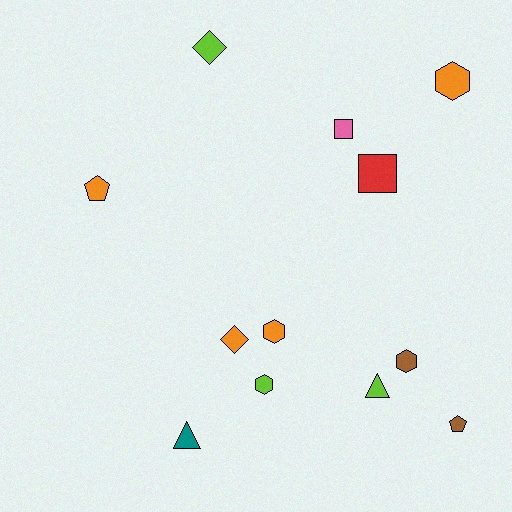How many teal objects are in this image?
There is 1 teal object.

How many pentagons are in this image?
There are 2 pentagons.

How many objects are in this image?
There are 12 objects.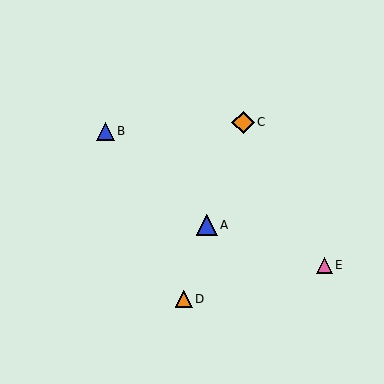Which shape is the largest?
The orange diamond (labeled C) is the largest.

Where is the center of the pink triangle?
The center of the pink triangle is at (324, 265).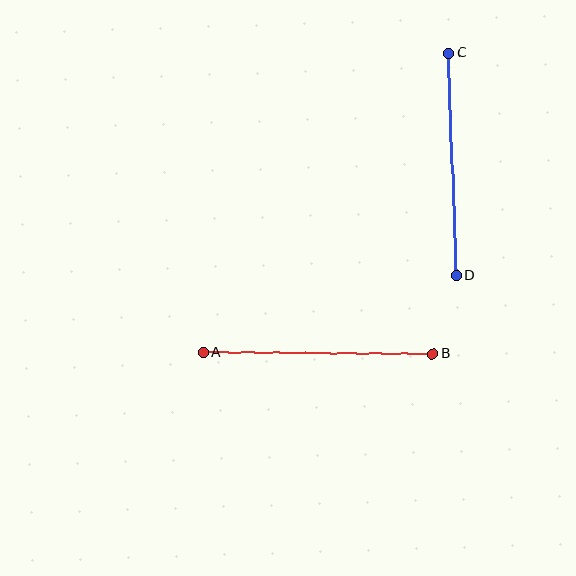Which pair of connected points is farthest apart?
Points A and B are farthest apart.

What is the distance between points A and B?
The distance is approximately 229 pixels.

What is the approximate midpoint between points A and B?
The midpoint is at approximately (318, 353) pixels.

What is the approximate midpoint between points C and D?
The midpoint is at approximately (452, 164) pixels.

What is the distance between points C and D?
The distance is approximately 222 pixels.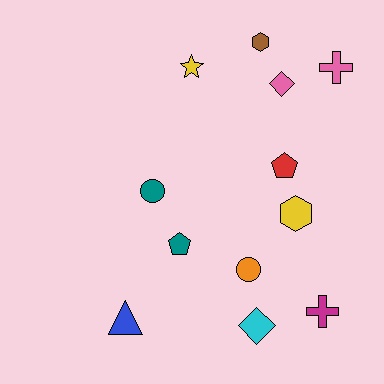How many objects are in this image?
There are 12 objects.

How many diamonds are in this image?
There are 2 diamonds.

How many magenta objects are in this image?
There is 1 magenta object.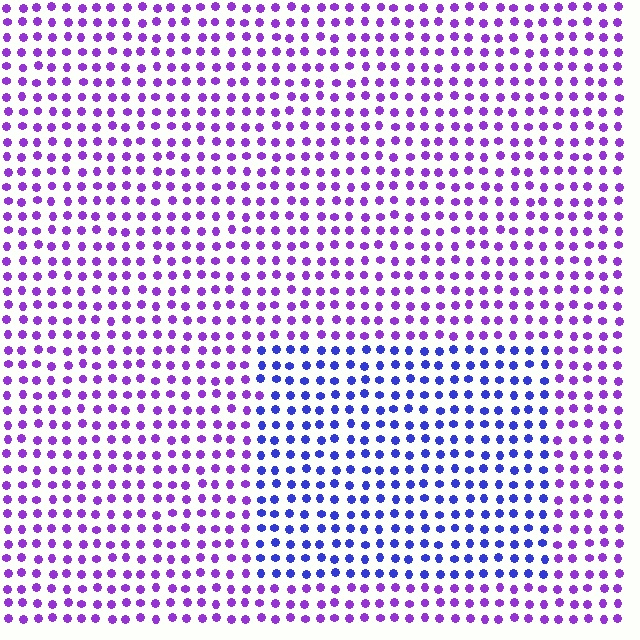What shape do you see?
I see a rectangle.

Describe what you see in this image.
The image is filled with small purple elements in a uniform arrangement. A rectangle-shaped region is visible where the elements are tinted to a slightly different hue, forming a subtle color boundary.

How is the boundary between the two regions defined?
The boundary is defined purely by a slight shift in hue (about 39 degrees). Spacing, size, and orientation are identical on both sides.